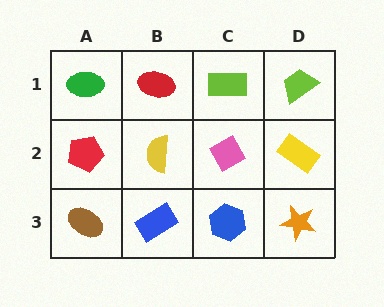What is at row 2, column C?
A pink diamond.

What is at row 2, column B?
A yellow semicircle.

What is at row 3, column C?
A blue hexagon.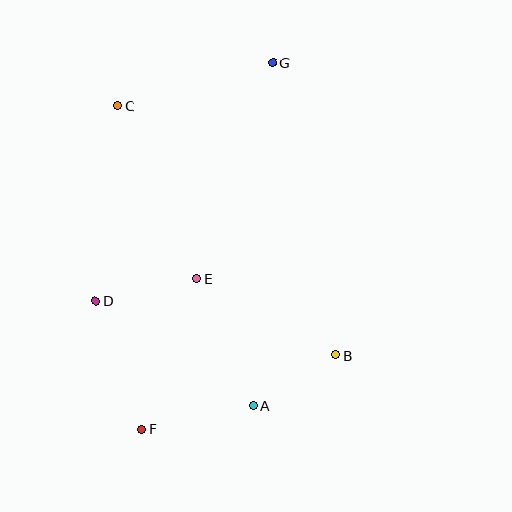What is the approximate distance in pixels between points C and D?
The distance between C and D is approximately 196 pixels.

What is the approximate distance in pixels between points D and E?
The distance between D and E is approximately 104 pixels.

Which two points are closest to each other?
Points A and B are closest to each other.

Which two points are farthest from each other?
Points F and G are farthest from each other.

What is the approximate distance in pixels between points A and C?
The distance between A and C is approximately 329 pixels.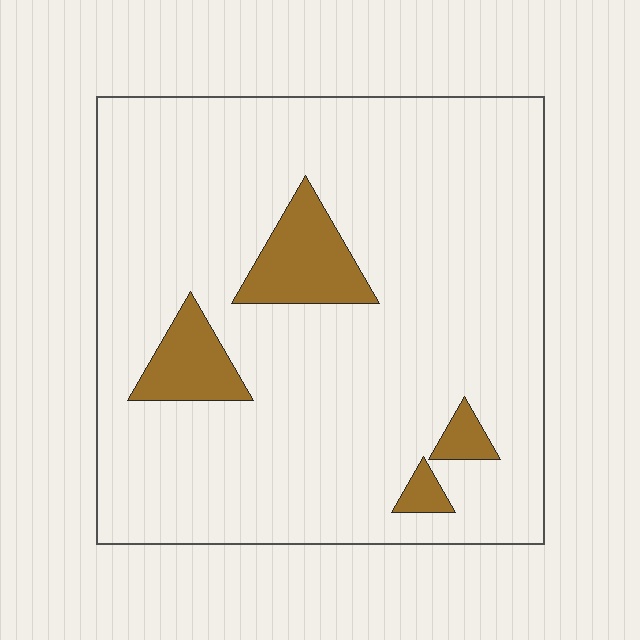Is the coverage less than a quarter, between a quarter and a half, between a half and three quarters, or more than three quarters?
Less than a quarter.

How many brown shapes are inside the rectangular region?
4.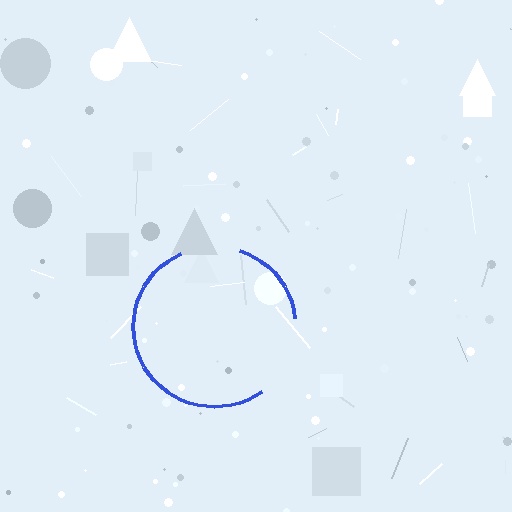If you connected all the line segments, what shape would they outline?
They would outline a circle.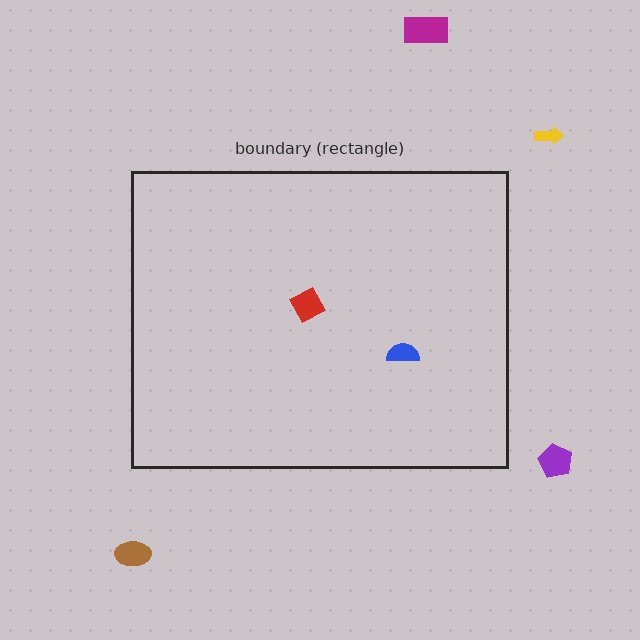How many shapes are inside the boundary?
2 inside, 4 outside.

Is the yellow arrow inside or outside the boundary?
Outside.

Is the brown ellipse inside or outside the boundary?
Outside.